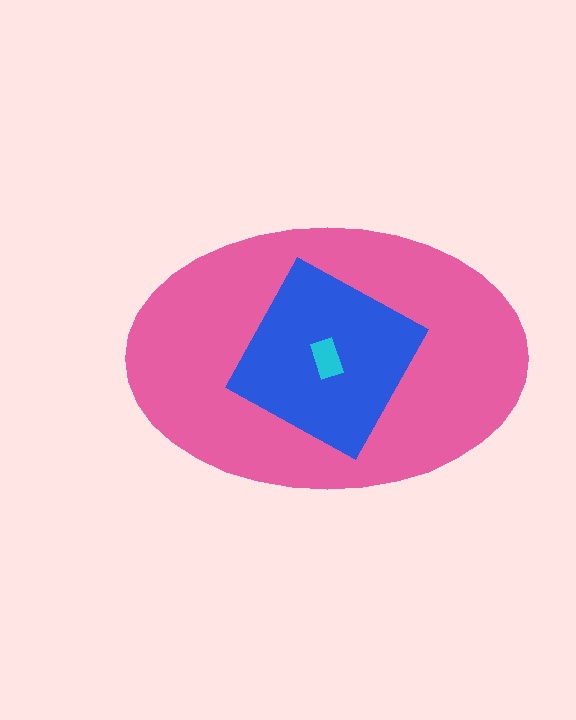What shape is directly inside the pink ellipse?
The blue square.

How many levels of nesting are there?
3.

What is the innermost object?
The cyan rectangle.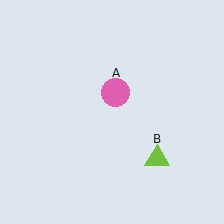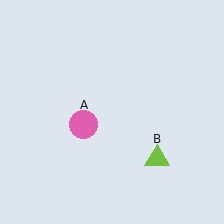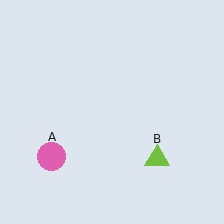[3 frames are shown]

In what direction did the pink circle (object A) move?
The pink circle (object A) moved down and to the left.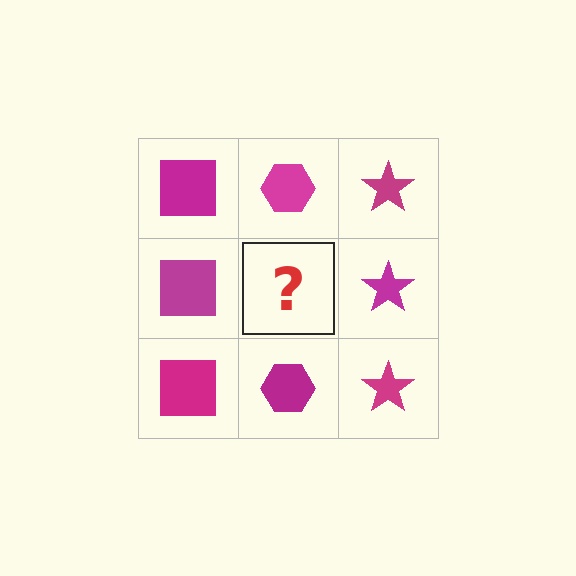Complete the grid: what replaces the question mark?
The question mark should be replaced with a magenta hexagon.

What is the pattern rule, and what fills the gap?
The rule is that each column has a consistent shape. The gap should be filled with a magenta hexagon.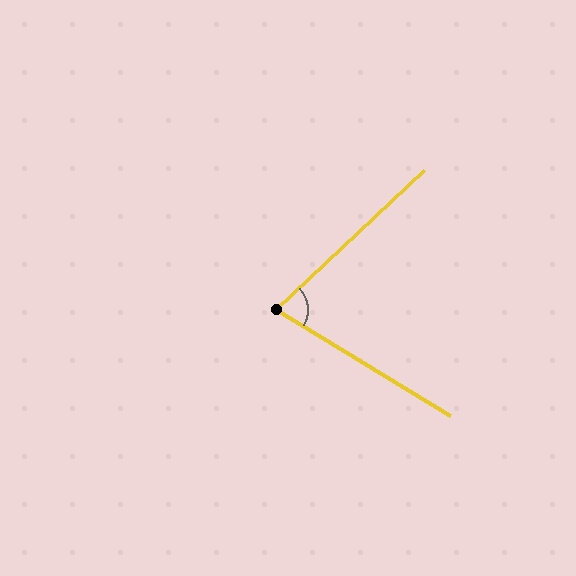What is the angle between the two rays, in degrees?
Approximately 75 degrees.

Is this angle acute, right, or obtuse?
It is acute.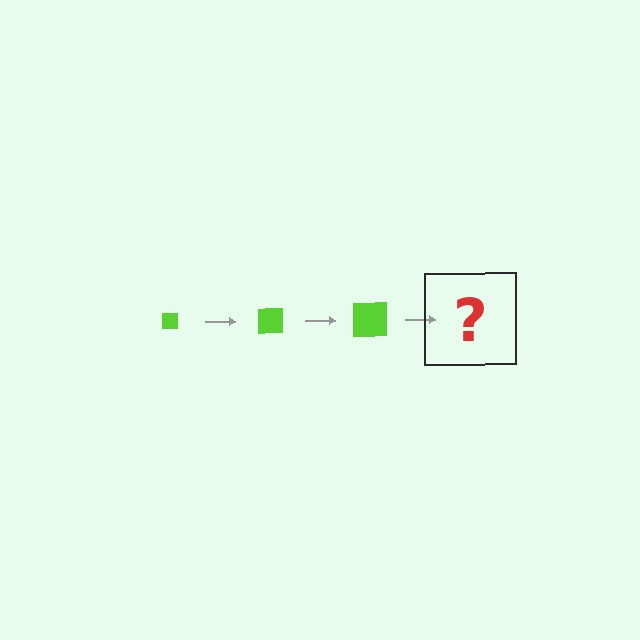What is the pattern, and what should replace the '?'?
The pattern is that the square gets progressively larger each step. The '?' should be a lime square, larger than the previous one.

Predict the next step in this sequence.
The next step is a lime square, larger than the previous one.